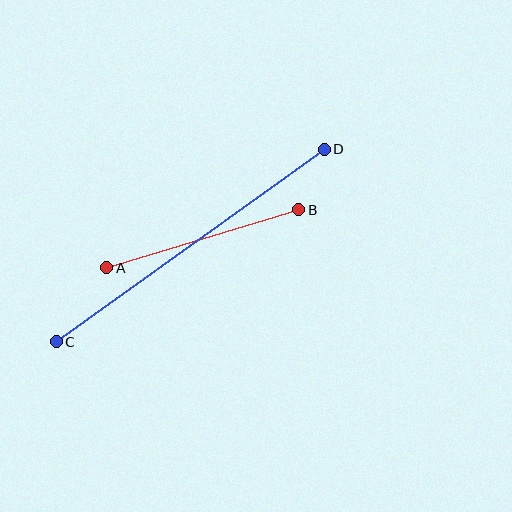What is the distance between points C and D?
The distance is approximately 330 pixels.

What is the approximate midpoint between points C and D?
The midpoint is at approximately (190, 245) pixels.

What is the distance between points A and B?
The distance is approximately 200 pixels.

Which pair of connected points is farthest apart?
Points C and D are farthest apart.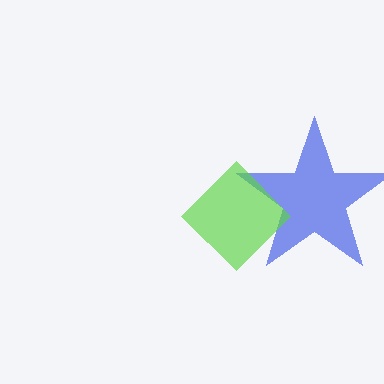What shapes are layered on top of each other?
The layered shapes are: a blue star, a lime diamond.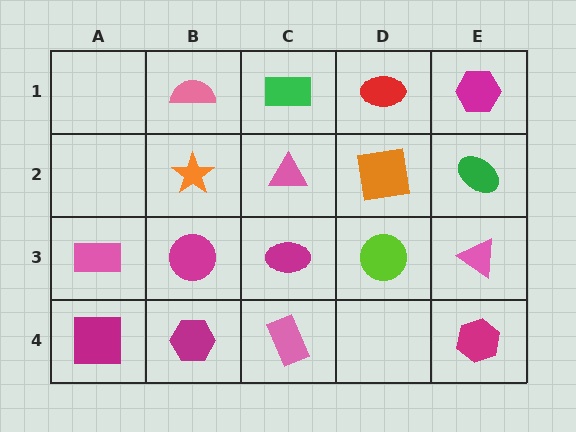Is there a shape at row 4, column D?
No, that cell is empty.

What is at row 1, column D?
A red ellipse.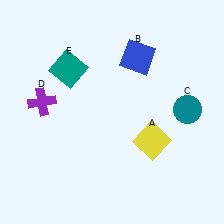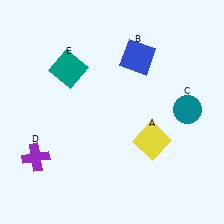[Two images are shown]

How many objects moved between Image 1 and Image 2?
1 object moved between the two images.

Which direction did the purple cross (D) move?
The purple cross (D) moved down.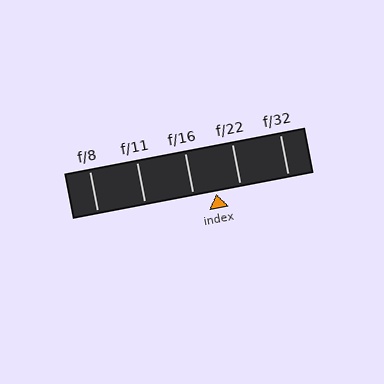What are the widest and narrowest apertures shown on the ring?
The widest aperture shown is f/8 and the narrowest is f/32.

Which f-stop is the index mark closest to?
The index mark is closest to f/16.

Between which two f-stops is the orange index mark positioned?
The index mark is between f/16 and f/22.